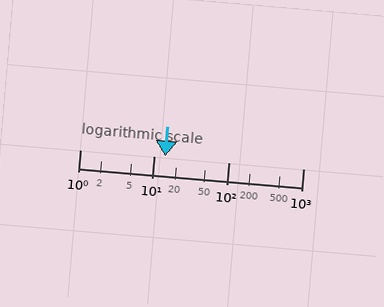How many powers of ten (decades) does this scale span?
The scale spans 3 decades, from 1 to 1000.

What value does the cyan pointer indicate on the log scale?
The pointer indicates approximately 14.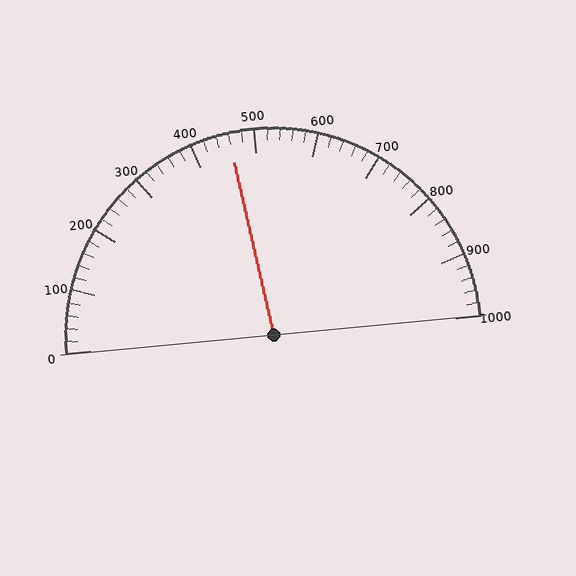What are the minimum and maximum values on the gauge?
The gauge ranges from 0 to 1000.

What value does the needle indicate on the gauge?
The needle indicates approximately 460.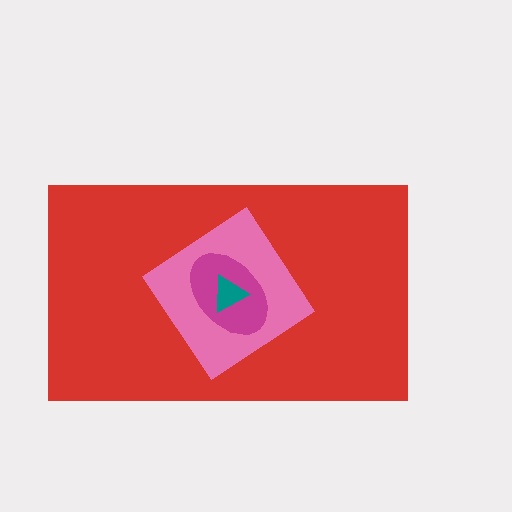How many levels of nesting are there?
4.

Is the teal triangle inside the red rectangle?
Yes.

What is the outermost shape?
The red rectangle.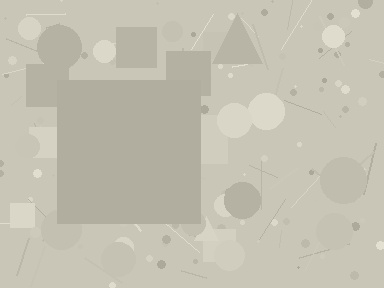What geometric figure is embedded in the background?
A square is embedded in the background.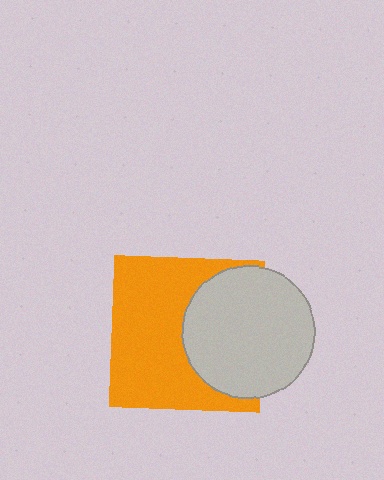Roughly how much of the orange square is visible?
About half of it is visible (roughly 61%).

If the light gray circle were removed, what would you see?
You would see the complete orange square.